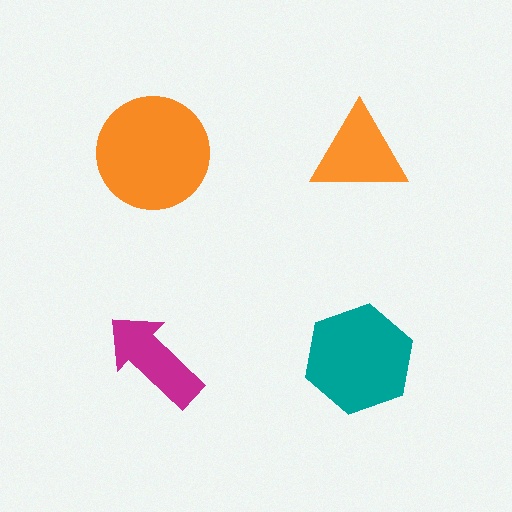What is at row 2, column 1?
A magenta arrow.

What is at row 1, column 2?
An orange triangle.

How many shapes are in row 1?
2 shapes.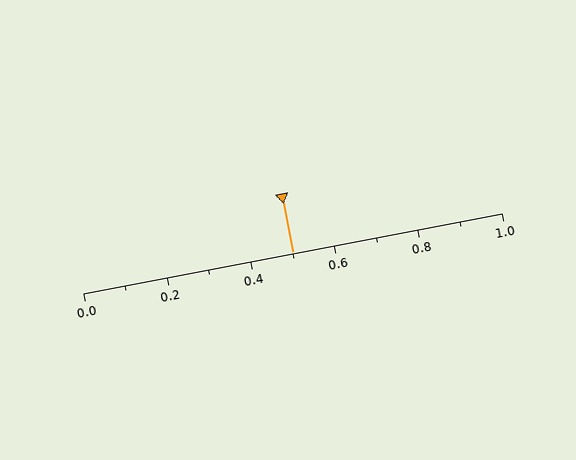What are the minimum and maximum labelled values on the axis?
The axis runs from 0.0 to 1.0.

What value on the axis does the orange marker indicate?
The marker indicates approximately 0.5.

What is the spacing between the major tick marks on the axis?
The major ticks are spaced 0.2 apart.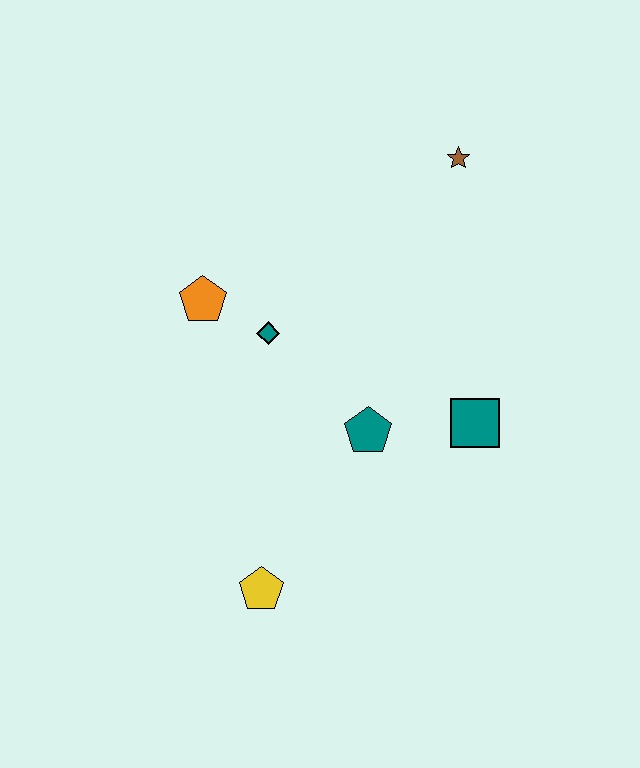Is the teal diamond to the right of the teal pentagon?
No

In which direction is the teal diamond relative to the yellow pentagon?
The teal diamond is above the yellow pentagon.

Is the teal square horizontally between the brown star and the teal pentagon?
No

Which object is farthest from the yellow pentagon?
The brown star is farthest from the yellow pentagon.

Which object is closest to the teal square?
The teal pentagon is closest to the teal square.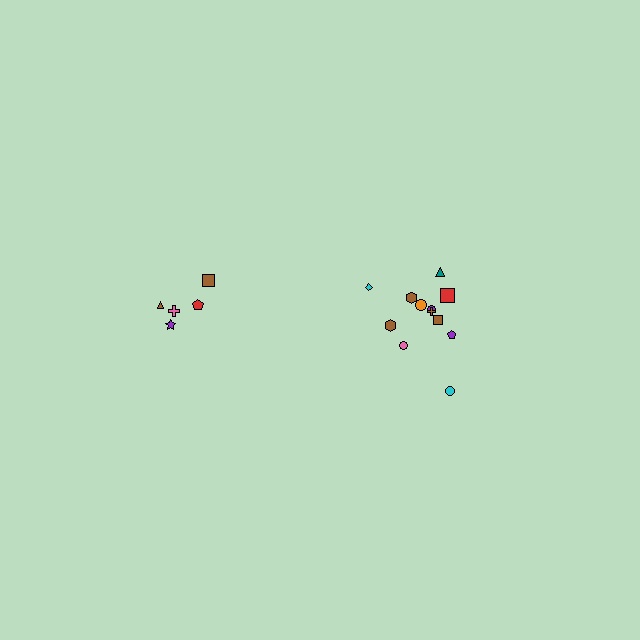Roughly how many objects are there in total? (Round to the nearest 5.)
Roughly 15 objects in total.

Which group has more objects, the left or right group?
The right group.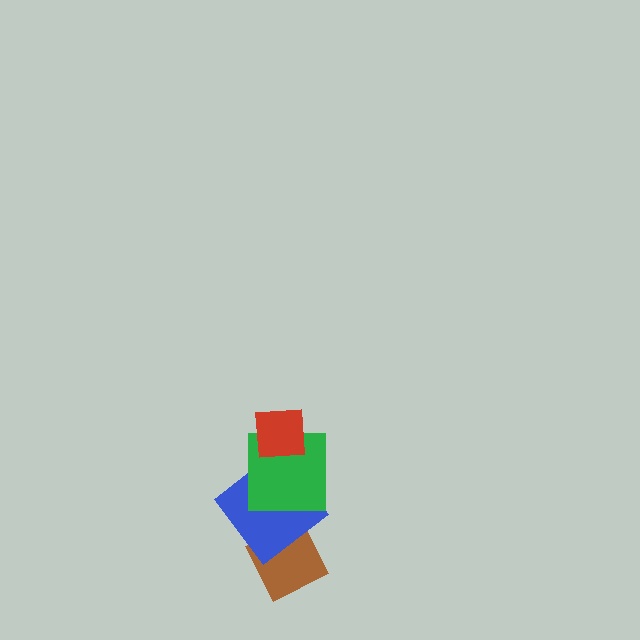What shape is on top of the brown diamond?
The blue diamond is on top of the brown diamond.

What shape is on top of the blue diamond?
The green square is on top of the blue diamond.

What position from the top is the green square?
The green square is 2nd from the top.